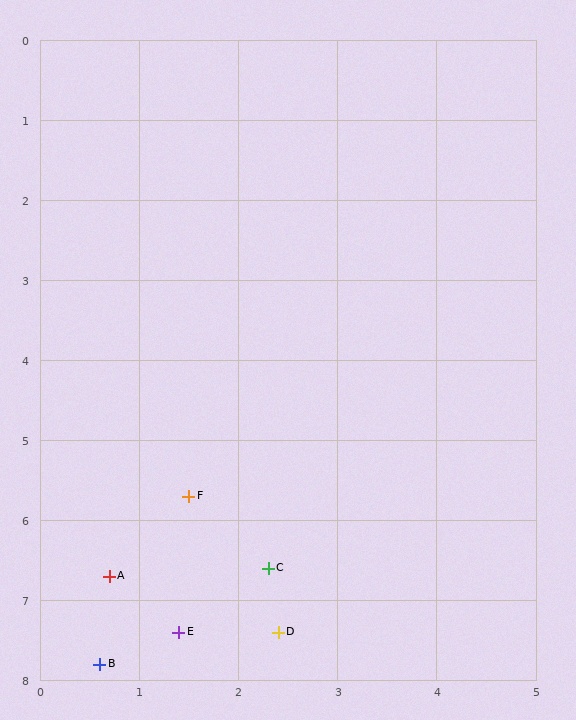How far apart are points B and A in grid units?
Points B and A are about 1.1 grid units apart.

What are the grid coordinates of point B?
Point B is at approximately (0.6, 7.8).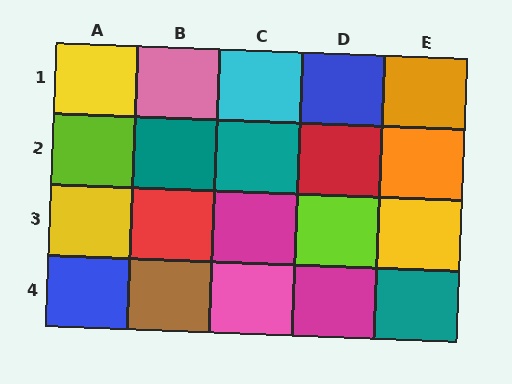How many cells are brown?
1 cell is brown.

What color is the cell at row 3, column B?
Red.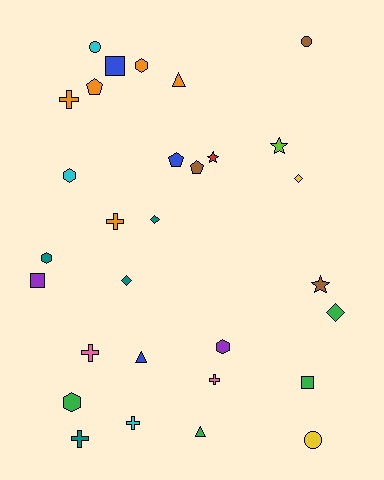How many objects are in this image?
There are 30 objects.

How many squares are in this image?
There are 3 squares.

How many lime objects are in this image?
There is 1 lime object.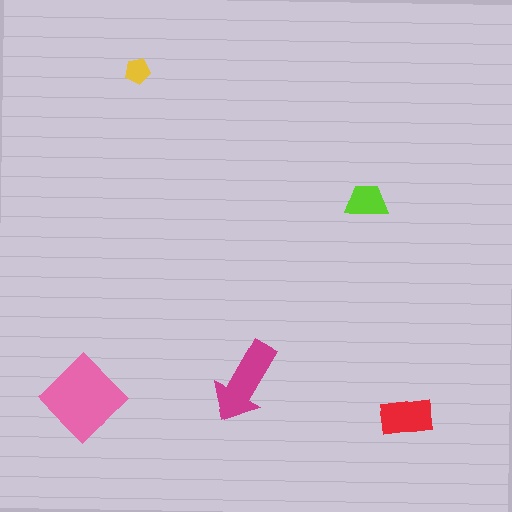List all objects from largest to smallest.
The pink diamond, the magenta arrow, the red rectangle, the lime trapezoid, the yellow pentagon.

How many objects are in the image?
There are 5 objects in the image.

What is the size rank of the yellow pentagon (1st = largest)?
5th.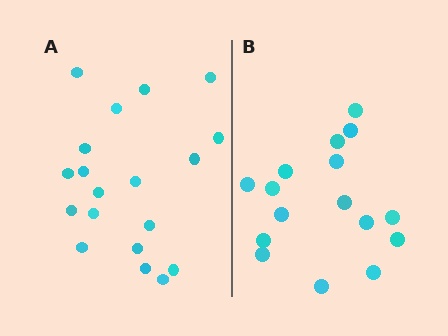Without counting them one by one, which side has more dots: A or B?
Region A (the left region) has more dots.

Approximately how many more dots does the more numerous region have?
Region A has just a few more — roughly 2 or 3 more dots than region B.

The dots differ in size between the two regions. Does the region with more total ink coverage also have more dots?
No. Region B has more total ink coverage because its dots are larger, but region A actually contains more individual dots. Total area can be misleading — the number of items is what matters here.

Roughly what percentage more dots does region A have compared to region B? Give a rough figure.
About 20% more.